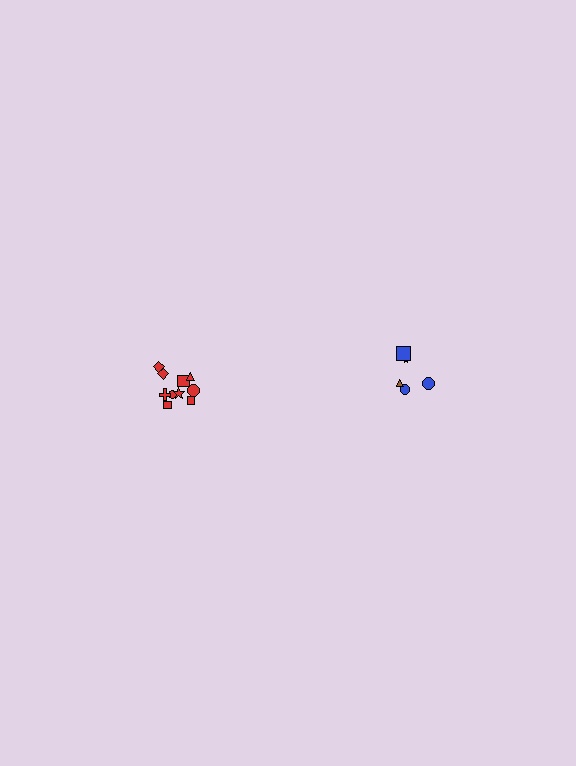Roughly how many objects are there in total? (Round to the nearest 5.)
Roughly 15 objects in total.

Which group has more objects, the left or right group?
The left group.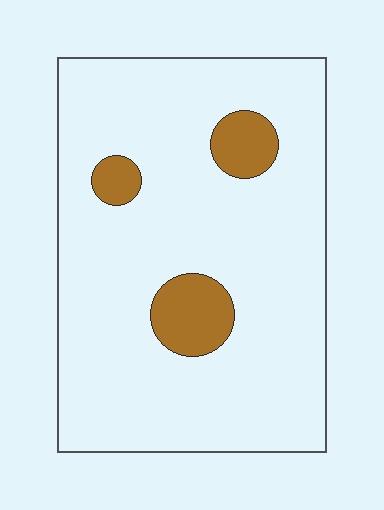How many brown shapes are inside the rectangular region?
3.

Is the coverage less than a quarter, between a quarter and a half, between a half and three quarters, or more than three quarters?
Less than a quarter.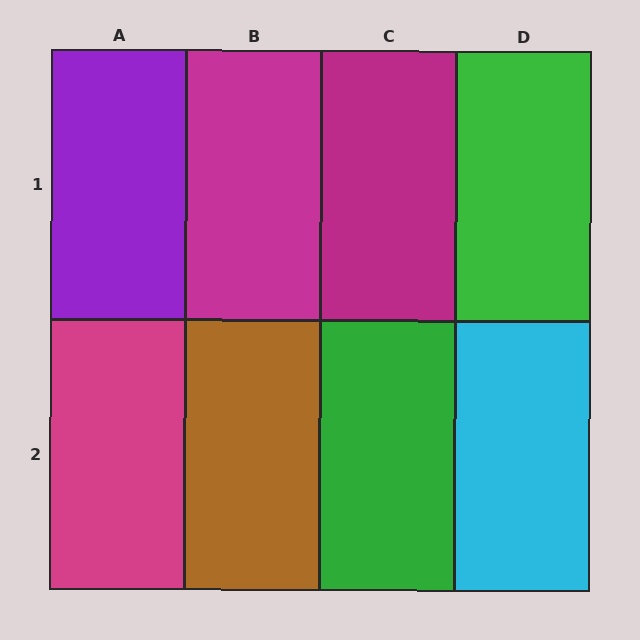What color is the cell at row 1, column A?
Purple.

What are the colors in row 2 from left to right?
Magenta, brown, green, cyan.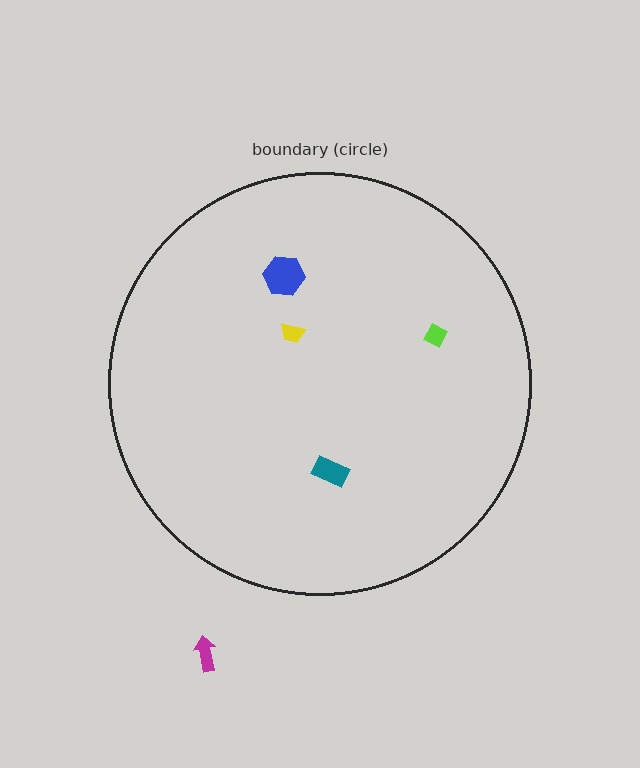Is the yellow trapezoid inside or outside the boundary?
Inside.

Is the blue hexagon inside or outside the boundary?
Inside.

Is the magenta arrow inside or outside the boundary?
Outside.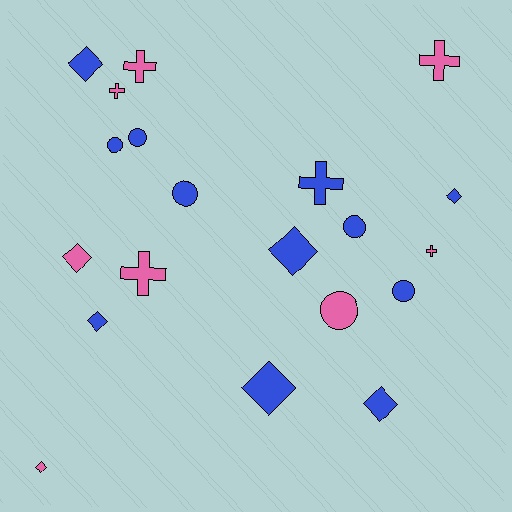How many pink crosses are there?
There are 5 pink crosses.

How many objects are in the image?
There are 20 objects.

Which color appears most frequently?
Blue, with 12 objects.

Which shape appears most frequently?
Diamond, with 8 objects.